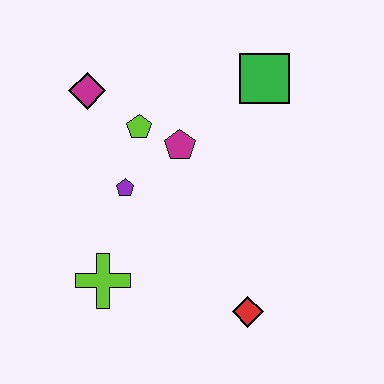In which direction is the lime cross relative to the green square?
The lime cross is below the green square.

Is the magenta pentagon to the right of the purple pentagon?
Yes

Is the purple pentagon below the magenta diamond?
Yes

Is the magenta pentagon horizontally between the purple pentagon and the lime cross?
No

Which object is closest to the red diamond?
The lime cross is closest to the red diamond.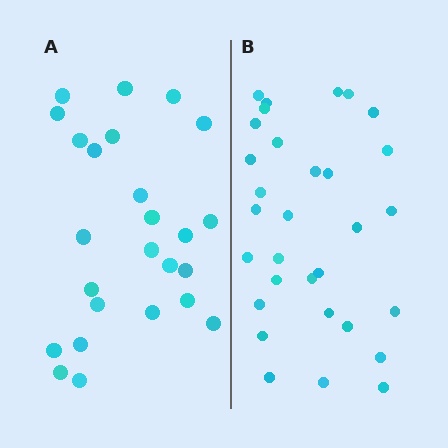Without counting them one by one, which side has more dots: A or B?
Region B (the right region) has more dots.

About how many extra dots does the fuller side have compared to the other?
Region B has about 6 more dots than region A.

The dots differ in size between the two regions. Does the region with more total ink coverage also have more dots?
No. Region A has more total ink coverage because its dots are larger, but region B actually contains more individual dots. Total area can be misleading — the number of items is what matters here.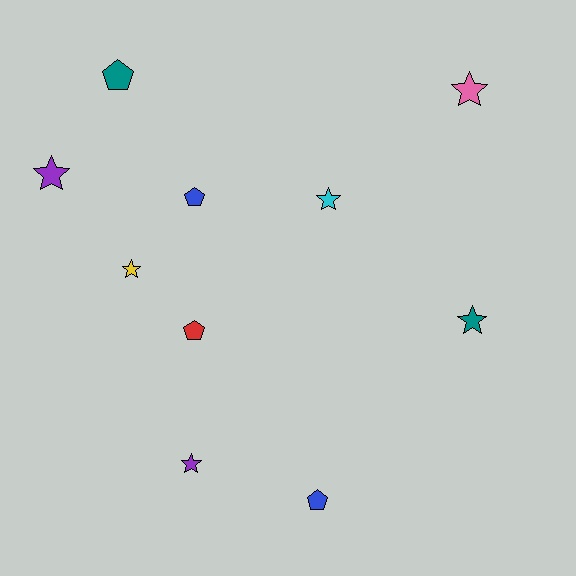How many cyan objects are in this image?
There is 1 cyan object.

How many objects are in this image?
There are 10 objects.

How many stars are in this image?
There are 6 stars.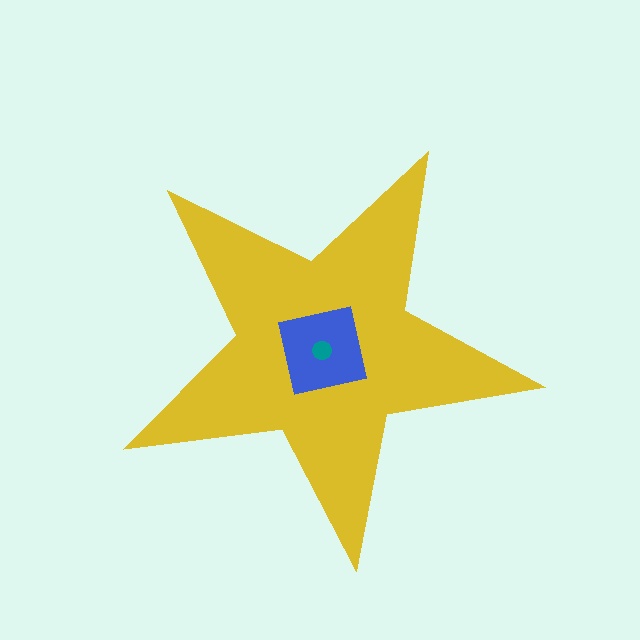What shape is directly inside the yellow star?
The blue square.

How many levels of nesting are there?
3.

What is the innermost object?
The teal circle.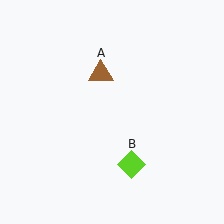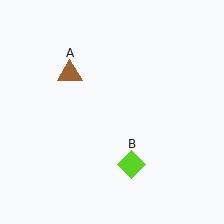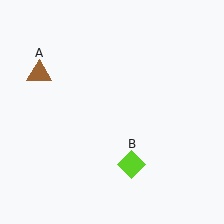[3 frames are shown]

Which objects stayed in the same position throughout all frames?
Lime diamond (object B) remained stationary.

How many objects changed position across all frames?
1 object changed position: brown triangle (object A).